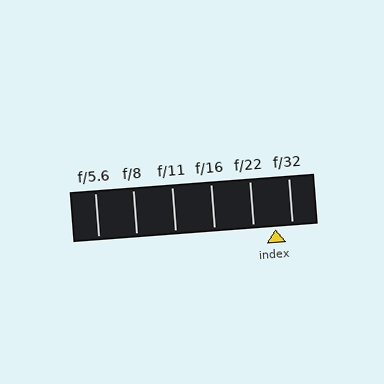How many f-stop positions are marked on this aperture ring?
There are 6 f-stop positions marked.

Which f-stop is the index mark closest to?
The index mark is closest to f/32.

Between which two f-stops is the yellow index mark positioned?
The index mark is between f/22 and f/32.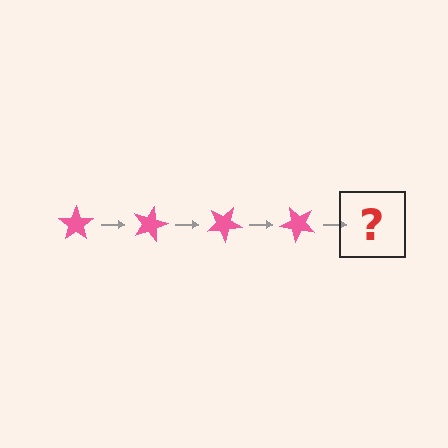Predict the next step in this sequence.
The next step is a pink star rotated 60 degrees.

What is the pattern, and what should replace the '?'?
The pattern is that the star rotates 15 degrees each step. The '?' should be a pink star rotated 60 degrees.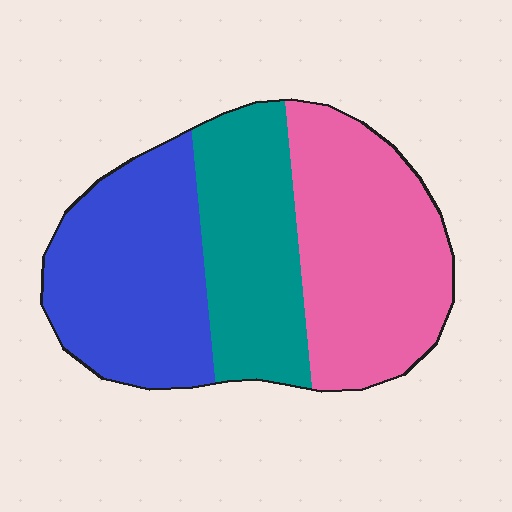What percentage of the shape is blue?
Blue covers roughly 35% of the shape.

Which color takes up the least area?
Teal, at roughly 30%.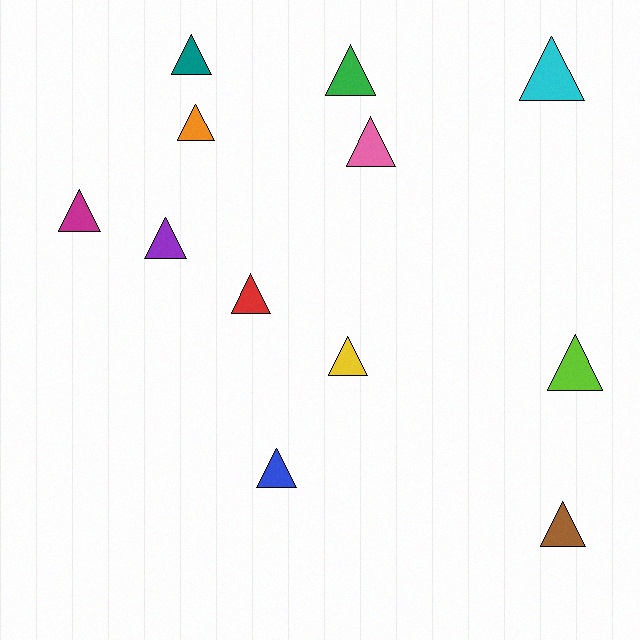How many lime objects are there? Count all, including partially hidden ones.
There is 1 lime object.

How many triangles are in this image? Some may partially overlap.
There are 12 triangles.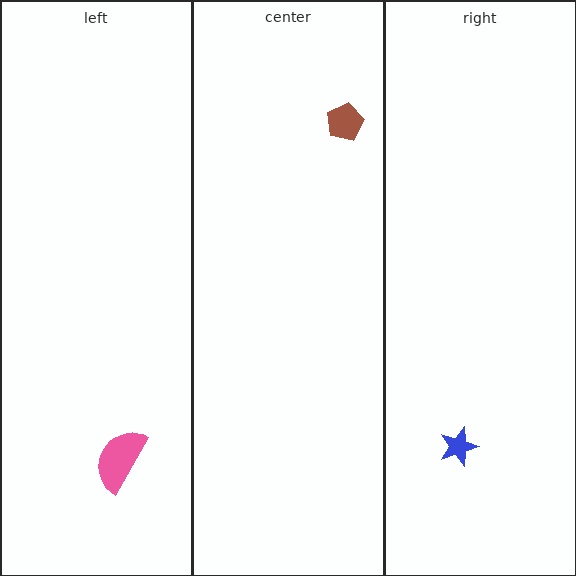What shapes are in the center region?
The brown pentagon.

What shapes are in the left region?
The pink semicircle.